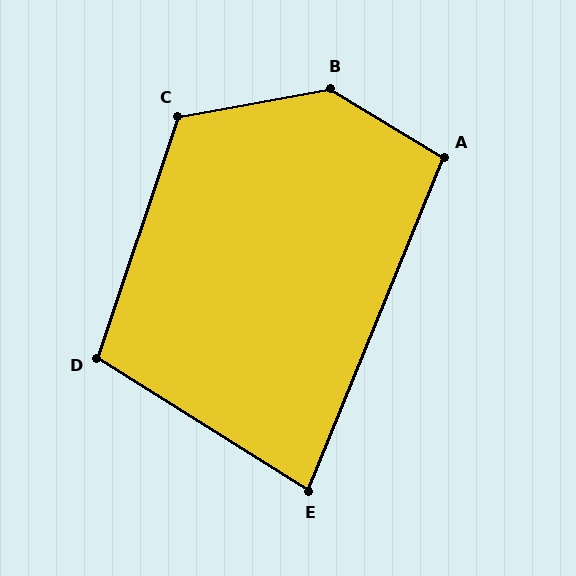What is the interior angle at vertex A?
Approximately 99 degrees (obtuse).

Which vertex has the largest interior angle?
B, at approximately 139 degrees.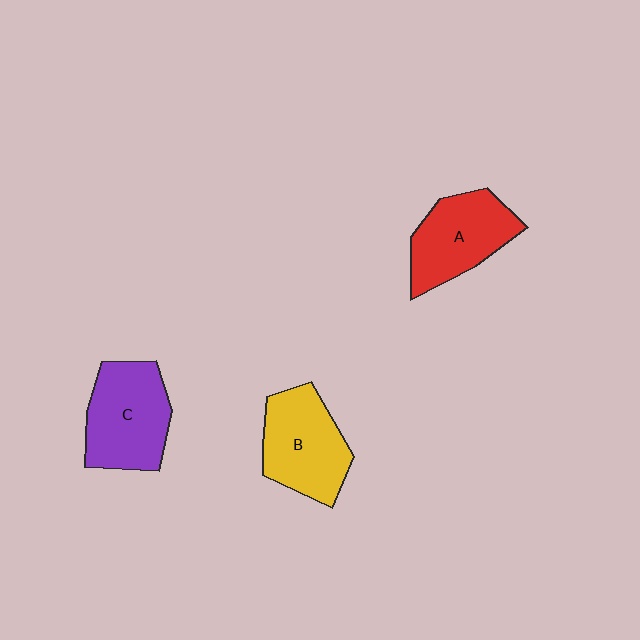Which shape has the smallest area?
Shape A (red).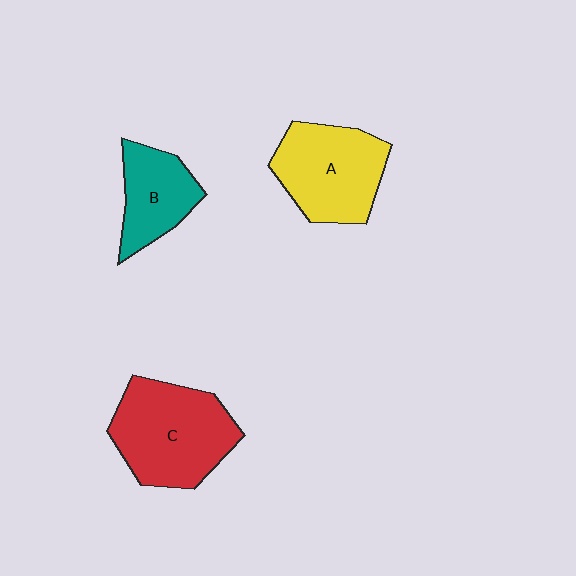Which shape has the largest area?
Shape C (red).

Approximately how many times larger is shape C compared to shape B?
Approximately 1.6 times.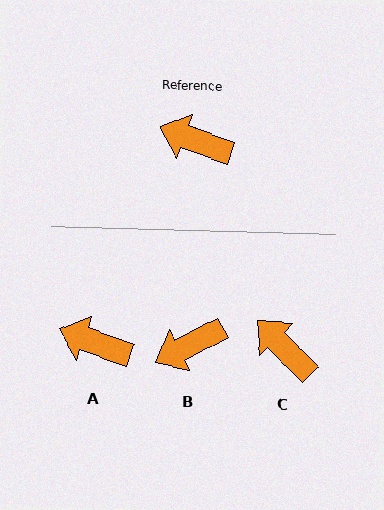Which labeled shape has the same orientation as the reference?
A.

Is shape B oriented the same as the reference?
No, it is off by about 48 degrees.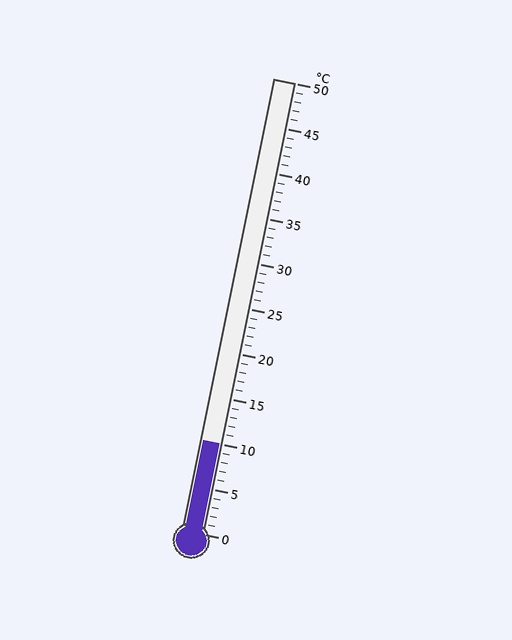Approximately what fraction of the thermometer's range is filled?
The thermometer is filled to approximately 20% of its range.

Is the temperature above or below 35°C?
The temperature is below 35°C.